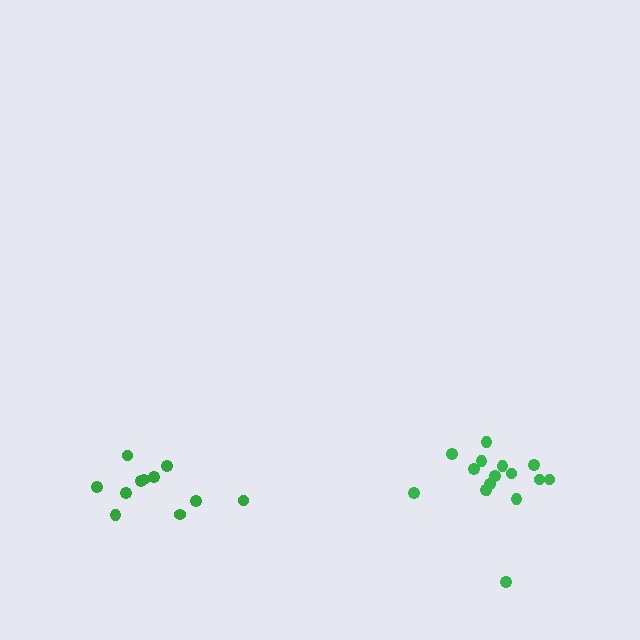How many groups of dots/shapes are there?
There are 2 groups.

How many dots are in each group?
Group 1: 16 dots, Group 2: 11 dots (27 total).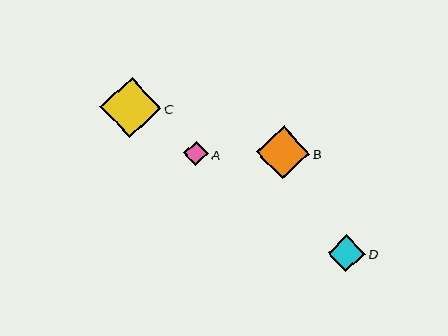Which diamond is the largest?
Diamond C is the largest with a size of approximately 61 pixels.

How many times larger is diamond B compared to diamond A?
Diamond B is approximately 2.2 times the size of diamond A.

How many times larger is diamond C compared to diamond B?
Diamond C is approximately 1.1 times the size of diamond B.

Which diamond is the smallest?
Diamond A is the smallest with a size of approximately 25 pixels.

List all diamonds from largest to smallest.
From largest to smallest: C, B, D, A.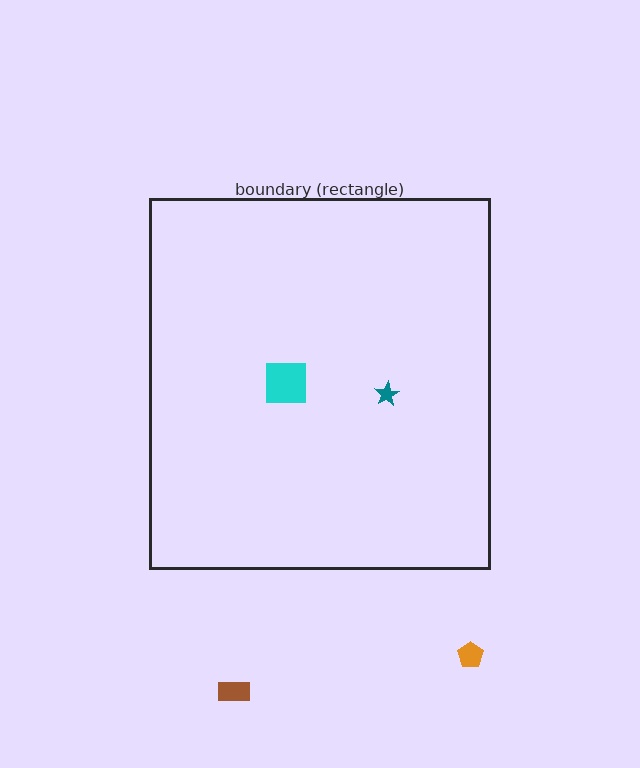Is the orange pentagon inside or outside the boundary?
Outside.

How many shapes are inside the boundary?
2 inside, 2 outside.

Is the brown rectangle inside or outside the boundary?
Outside.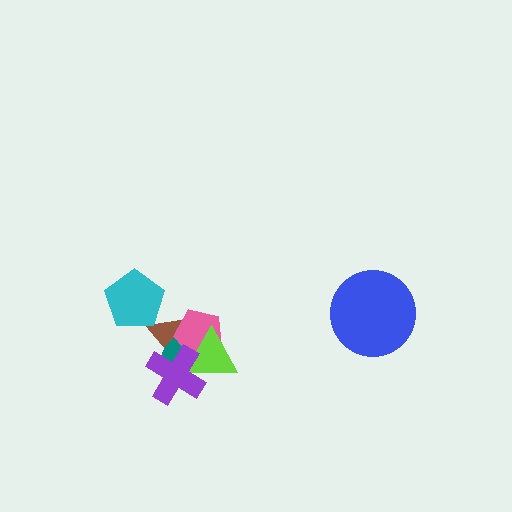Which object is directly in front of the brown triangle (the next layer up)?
The teal ellipse is directly in front of the brown triangle.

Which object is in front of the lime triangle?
The purple cross is in front of the lime triangle.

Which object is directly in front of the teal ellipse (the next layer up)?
The pink pentagon is directly in front of the teal ellipse.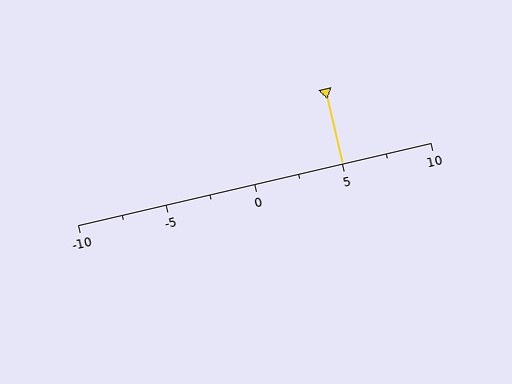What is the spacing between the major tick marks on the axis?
The major ticks are spaced 5 apart.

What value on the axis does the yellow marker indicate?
The marker indicates approximately 5.